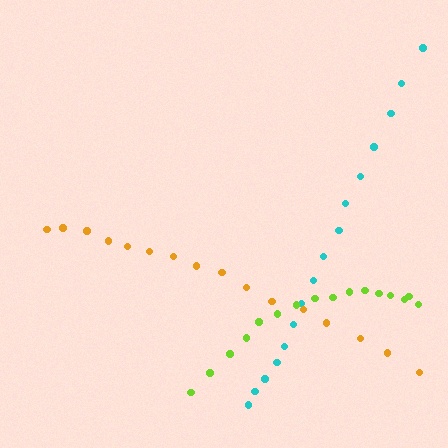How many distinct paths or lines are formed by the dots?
There are 3 distinct paths.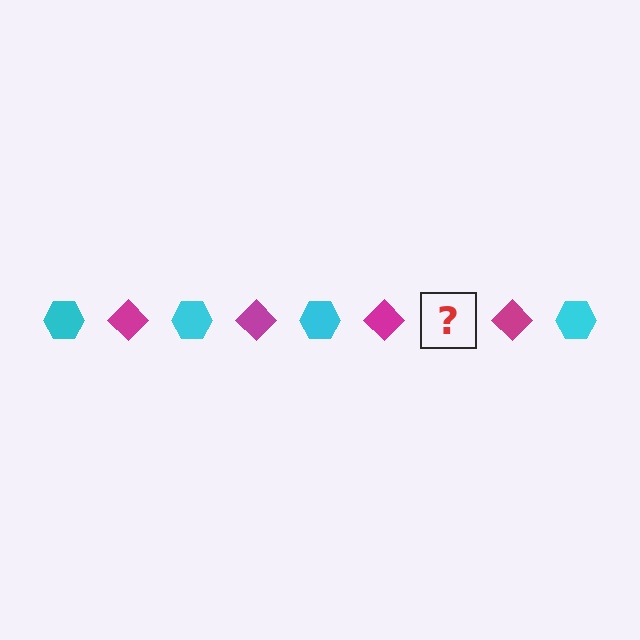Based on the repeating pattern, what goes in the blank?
The blank should be a cyan hexagon.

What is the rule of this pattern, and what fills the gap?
The rule is that the pattern alternates between cyan hexagon and magenta diamond. The gap should be filled with a cyan hexagon.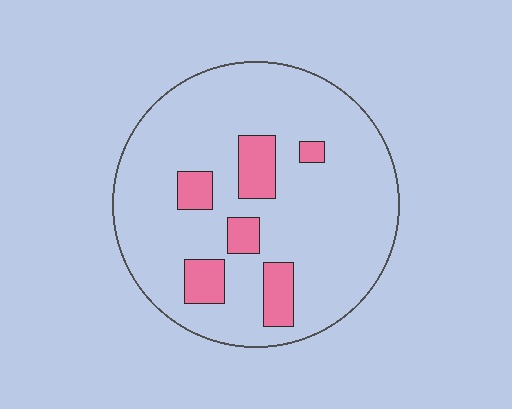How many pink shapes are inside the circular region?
6.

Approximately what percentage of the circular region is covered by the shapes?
Approximately 15%.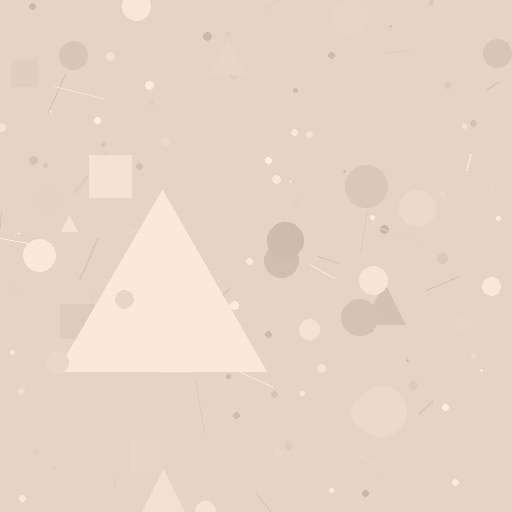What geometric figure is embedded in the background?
A triangle is embedded in the background.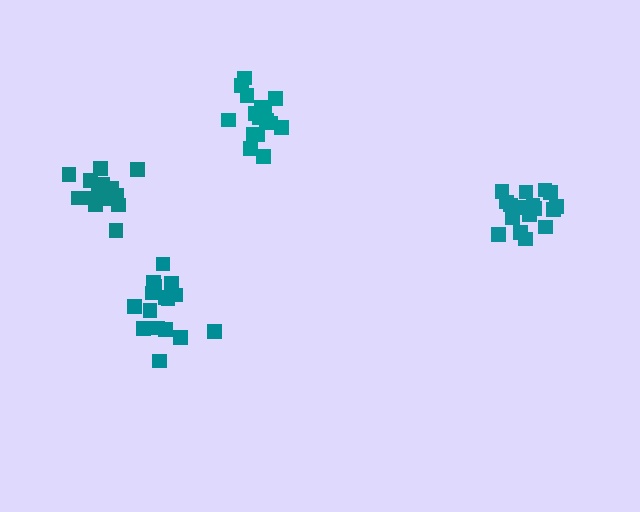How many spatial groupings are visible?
There are 4 spatial groupings.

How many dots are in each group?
Group 1: 17 dots, Group 2: 16 dots, Group 3: 18 dots, Group 4: 16 dots (67 total).